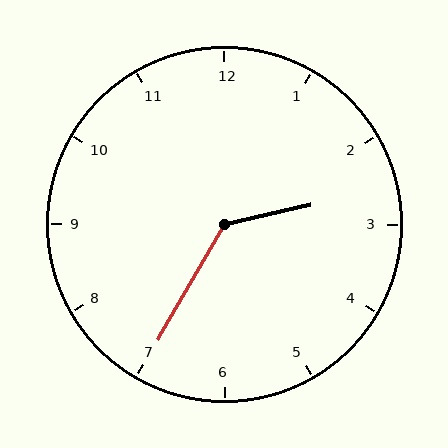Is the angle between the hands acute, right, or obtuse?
It is obtuse.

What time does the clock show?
2:35.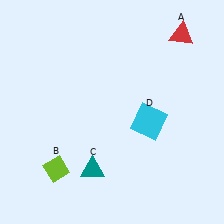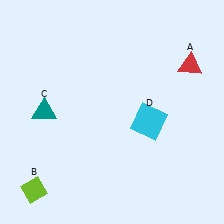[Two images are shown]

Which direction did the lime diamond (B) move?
The lime diamond (B) moved left.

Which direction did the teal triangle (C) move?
The teal triangle (C) moved up.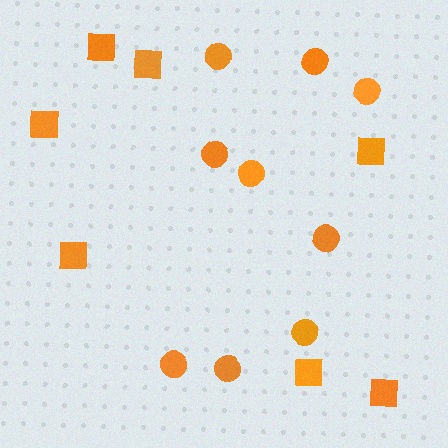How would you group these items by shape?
There are 2 groups: one group of circles (9) and one group of squares (7).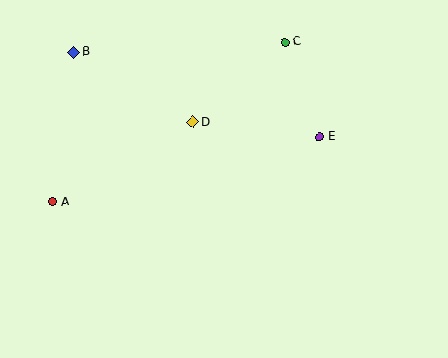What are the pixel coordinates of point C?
Point C is at (285, 42).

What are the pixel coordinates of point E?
Point E is at (320, 137).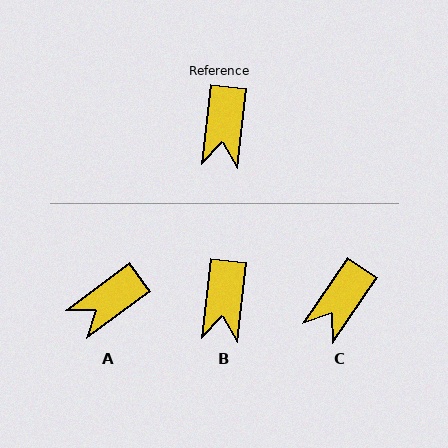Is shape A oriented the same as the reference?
No, it is off by about 47 degrees.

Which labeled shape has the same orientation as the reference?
B.